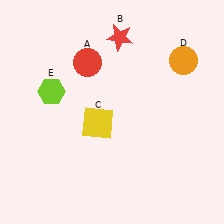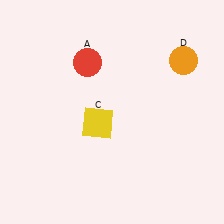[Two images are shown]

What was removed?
The red star (B), the lime hexagon (E) were removed in Image 2.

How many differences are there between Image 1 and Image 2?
There are 2 differences between the two images.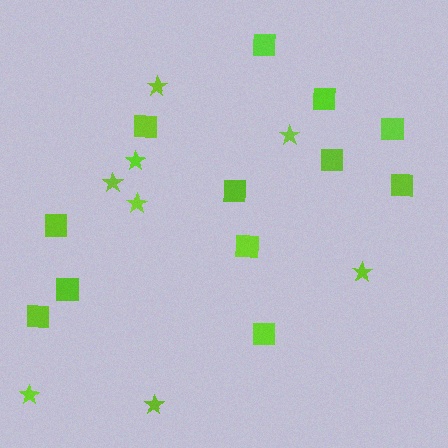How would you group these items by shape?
There are 2 groups: one group of squares (12) and one group of stars (8).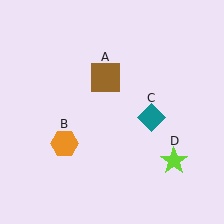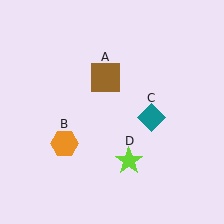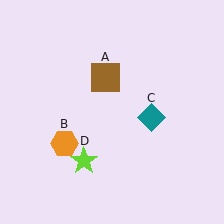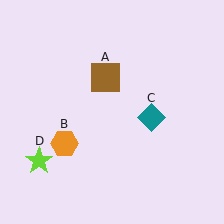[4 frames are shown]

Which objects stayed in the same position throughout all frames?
Brown square (object A) and orange hexagon (object B) and teal diamond (object C) remained stationary.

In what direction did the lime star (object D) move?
The lime star (object D) moved left.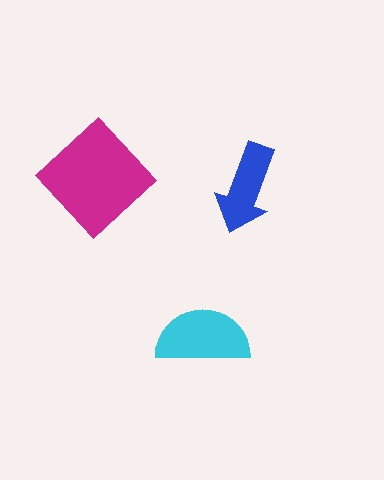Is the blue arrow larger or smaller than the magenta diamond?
Smaller.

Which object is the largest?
The magenta diamond.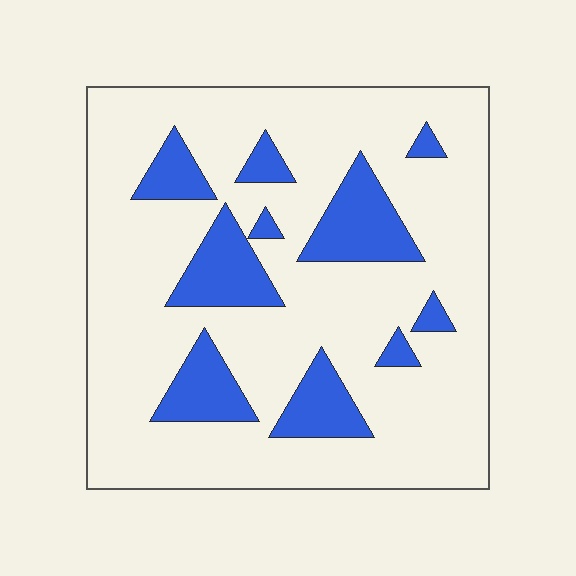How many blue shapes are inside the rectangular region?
10.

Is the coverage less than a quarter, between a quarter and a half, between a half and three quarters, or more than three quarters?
Less than a quarter.